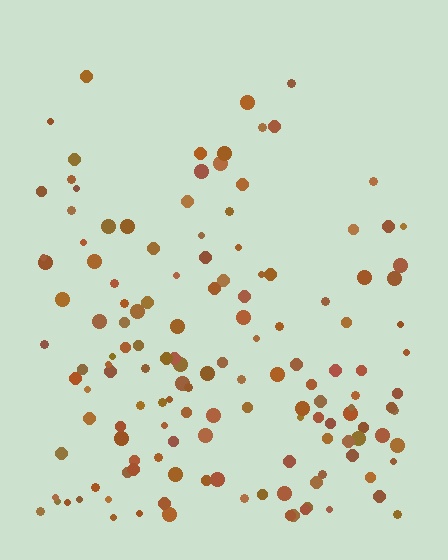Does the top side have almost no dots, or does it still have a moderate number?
Still a moderate number, just noticeably fewer than the bottom.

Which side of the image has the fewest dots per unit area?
The top.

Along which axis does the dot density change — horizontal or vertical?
Vertical.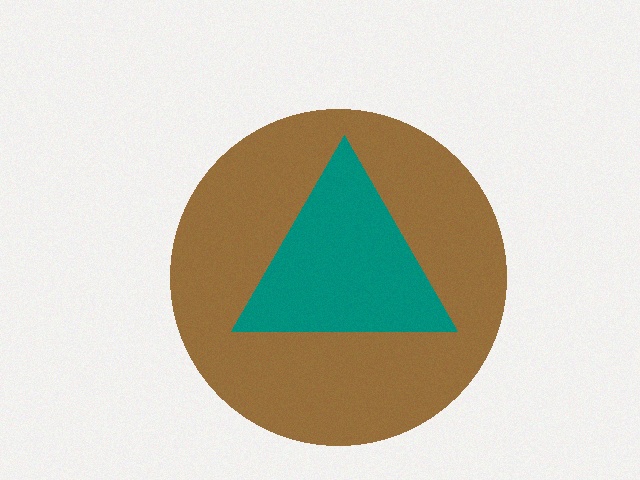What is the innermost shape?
The teal triangle.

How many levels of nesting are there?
2.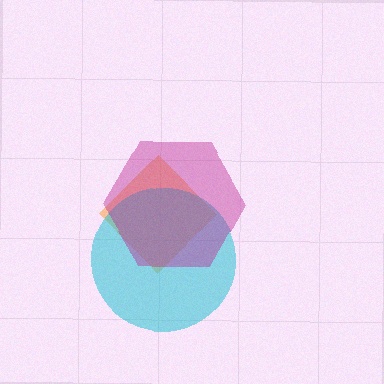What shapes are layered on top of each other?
The layered shapes are: an orange diamond, a cyan circle, a magenta hexagon.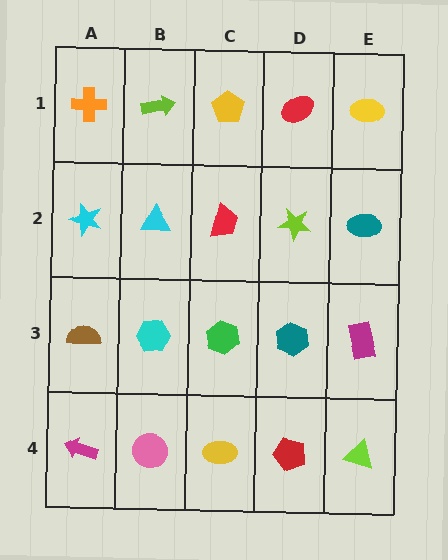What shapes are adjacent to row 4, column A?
A brown semicircle (row 3, column A), a pink circle (row 4, column B).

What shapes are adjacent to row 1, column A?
A cyan star (row 2, column A), a lime arrow (row 1, column B).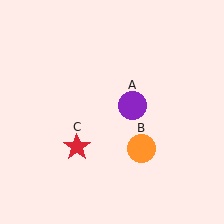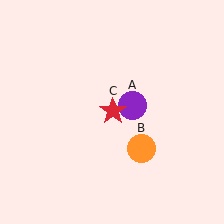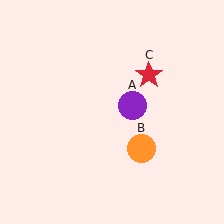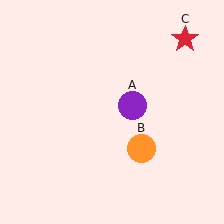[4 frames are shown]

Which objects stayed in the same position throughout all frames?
Purple circle (object A) and orange circle (object B) remained stationary.